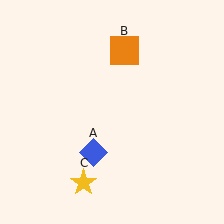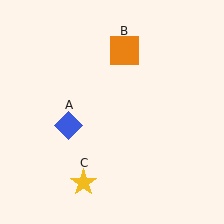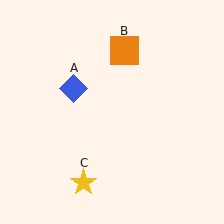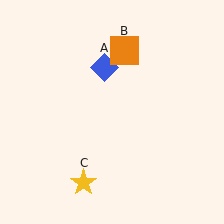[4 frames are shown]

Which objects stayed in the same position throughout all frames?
Orange square (object B) and yellow star (object C) remained stationary.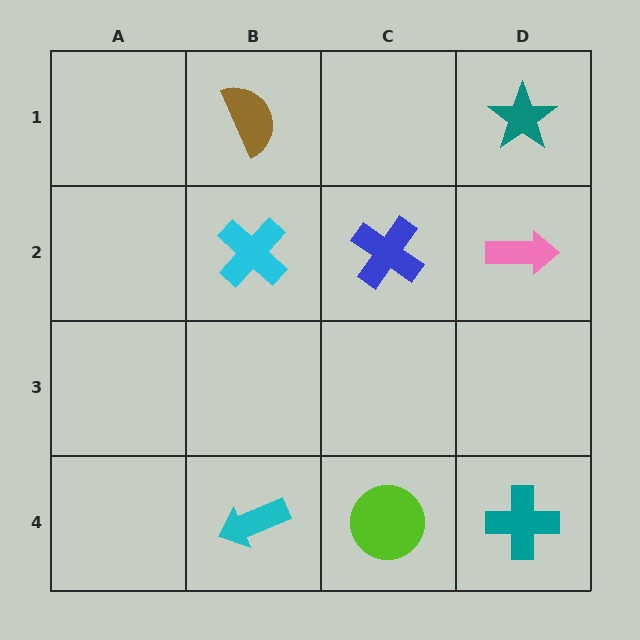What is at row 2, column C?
A blue cross.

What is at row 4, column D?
A teal cross.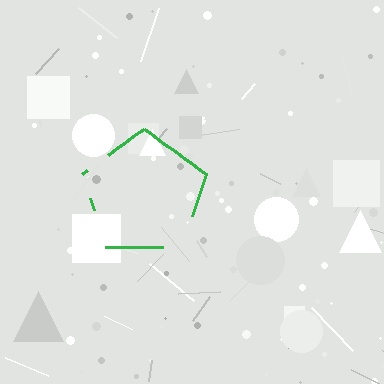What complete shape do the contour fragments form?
The contour fragments form a pentagon.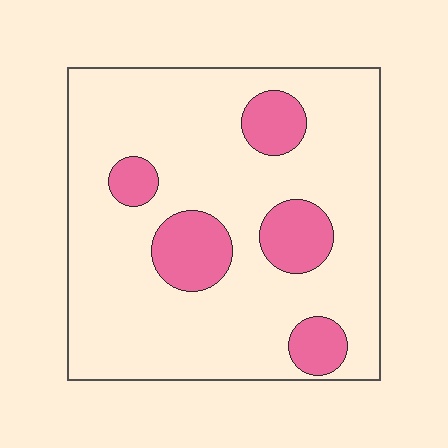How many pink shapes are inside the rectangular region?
5.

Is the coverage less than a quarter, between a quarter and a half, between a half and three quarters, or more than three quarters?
Less than a quarter.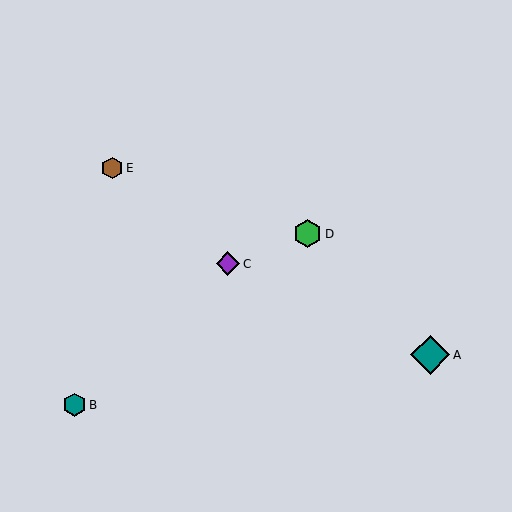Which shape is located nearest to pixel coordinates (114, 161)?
The brown hexagon (labeled E) at (112, 168) is nearest to that location.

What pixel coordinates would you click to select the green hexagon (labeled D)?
Click at (308, 234) to select the green hexagon D.